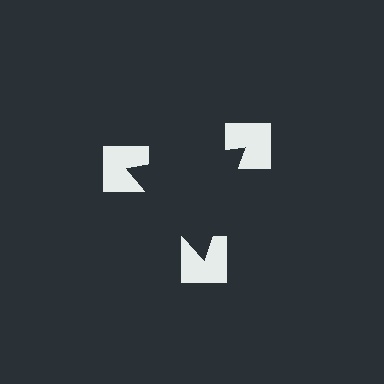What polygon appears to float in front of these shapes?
An illusory triangle — its edges are inferred from the aligned wedge cuts in the notched squares, not physically drawn.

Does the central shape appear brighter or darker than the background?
It typically appears slightly darker than the background, even though no actual brightness change is drawn.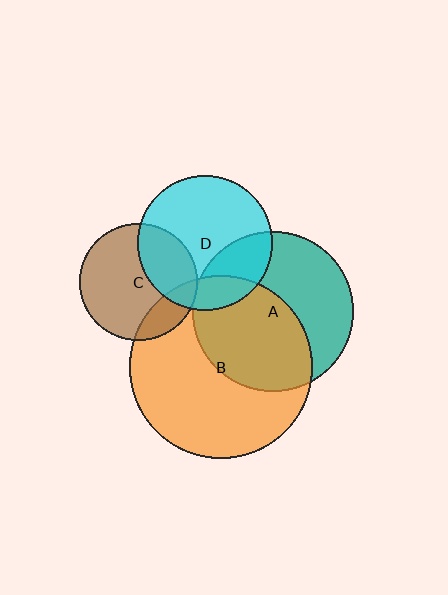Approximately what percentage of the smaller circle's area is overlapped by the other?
Approximately 5%.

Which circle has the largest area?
Circle B (orange).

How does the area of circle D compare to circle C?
Approximately 1.3 times.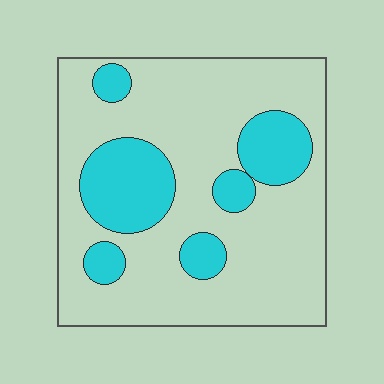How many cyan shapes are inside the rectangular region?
6.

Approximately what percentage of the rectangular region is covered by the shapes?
Approximately 25%.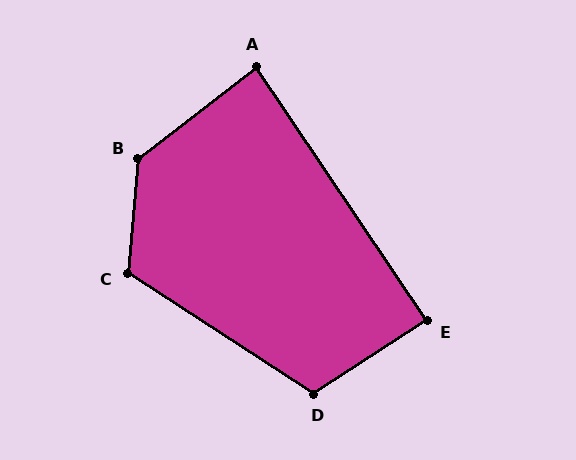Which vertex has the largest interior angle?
B, at approximately 133 degrees.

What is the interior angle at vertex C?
Approximately 118 degrees (obtuse).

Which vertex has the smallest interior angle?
A, at approximately 86 degrees.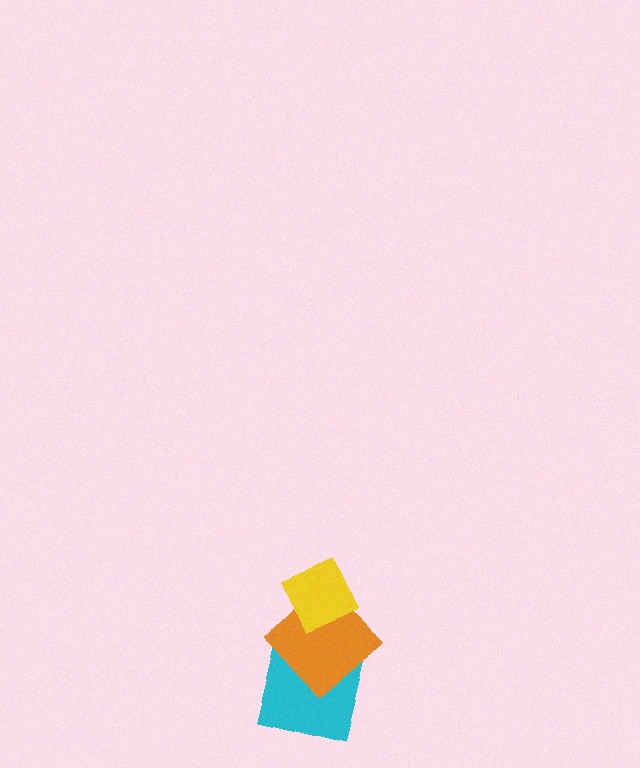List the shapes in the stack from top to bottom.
From top to bottom: the yellow diamond, the orange diamond, the cyan square.